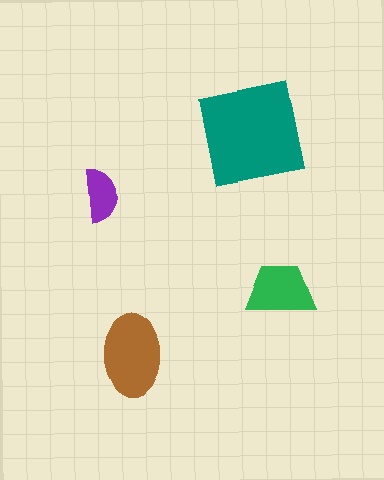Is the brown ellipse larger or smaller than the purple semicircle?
Larger.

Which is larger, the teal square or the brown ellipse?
The teal square.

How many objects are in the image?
There are 4 objects in the image.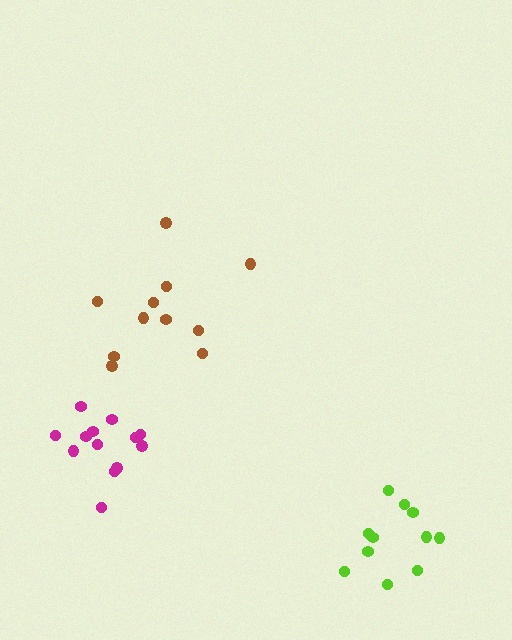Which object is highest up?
The brown cluster is topmost.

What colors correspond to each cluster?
The clusters are colored: brown, magenta, lime.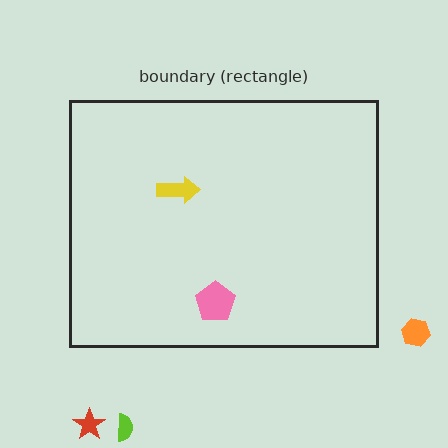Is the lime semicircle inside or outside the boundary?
Outside.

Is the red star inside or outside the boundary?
Outside.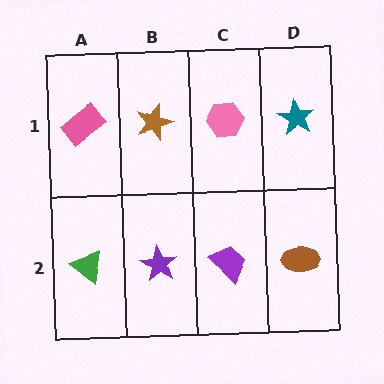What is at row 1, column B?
A brown star.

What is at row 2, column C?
A purple trapezoid.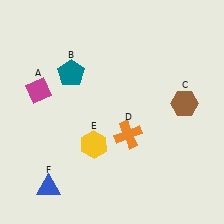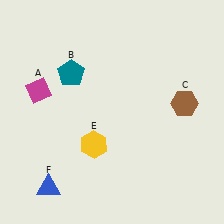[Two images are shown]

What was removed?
The orange cross (D) was removed in Image 2.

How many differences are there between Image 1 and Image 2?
There is 1 difference between the two images.